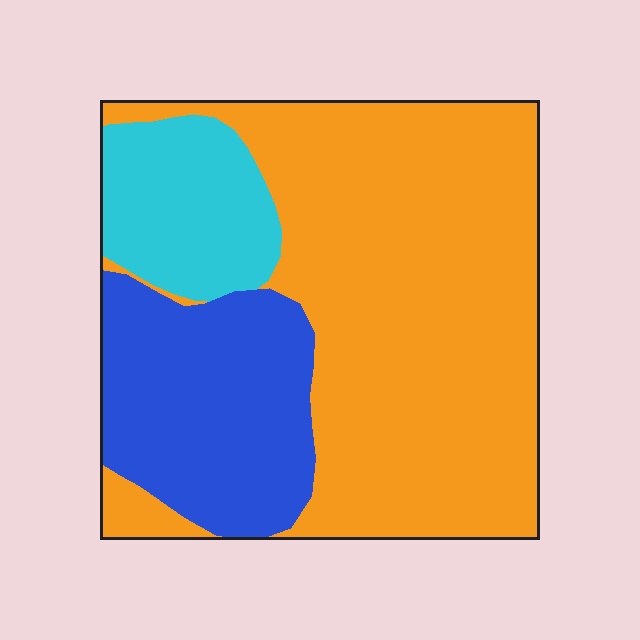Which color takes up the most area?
Orange, at roughly 60%.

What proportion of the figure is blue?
Blue covers around 25% of the figure.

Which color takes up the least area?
Cyan, at roughly 15%.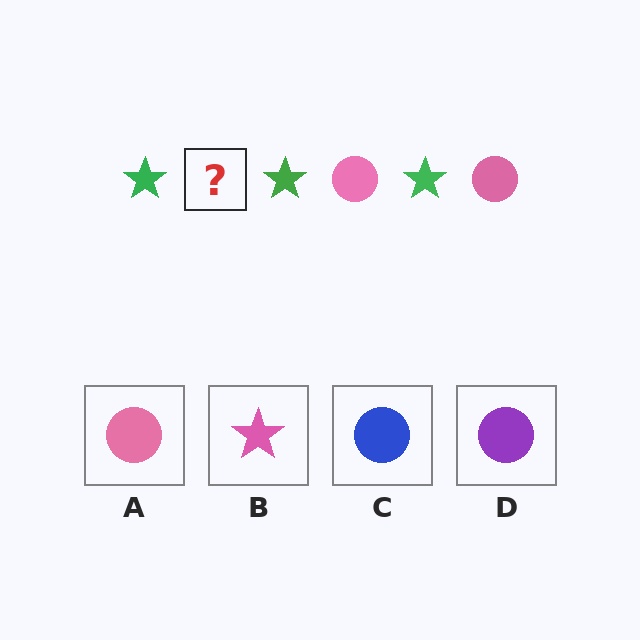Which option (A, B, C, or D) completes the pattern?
A.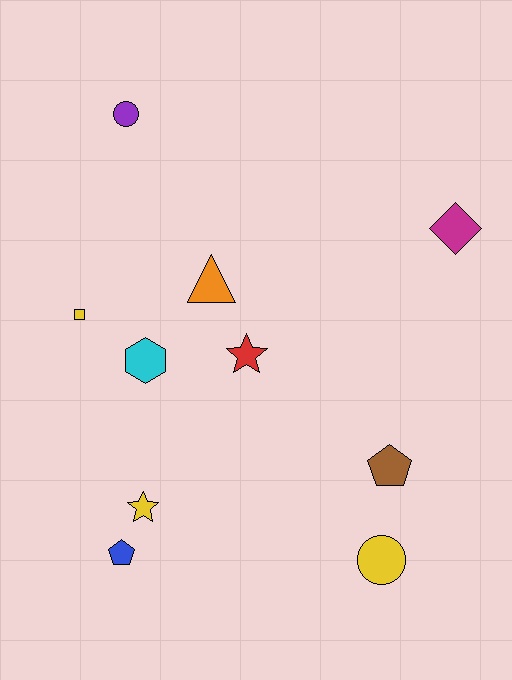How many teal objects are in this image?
There are no teal objects.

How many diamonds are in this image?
There is 1 diamond.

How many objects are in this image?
There are 10 objects.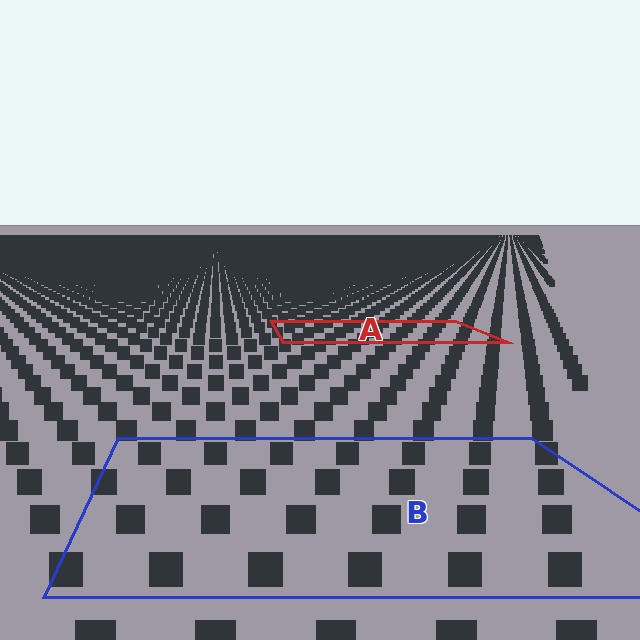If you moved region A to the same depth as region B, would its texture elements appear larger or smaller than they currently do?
They would appear larger. At a closer depth, the same texture elements are projected at a bigger on-screen size.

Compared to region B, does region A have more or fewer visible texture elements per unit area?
Region A has more texture elements per unit area — they are packed more densely because it is farther away.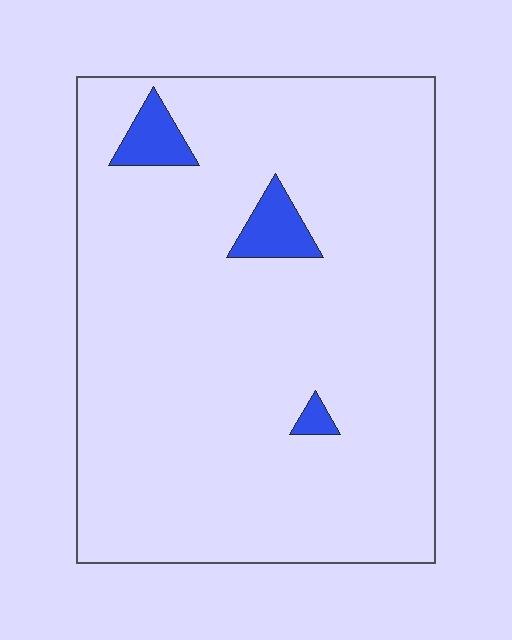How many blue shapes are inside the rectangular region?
3.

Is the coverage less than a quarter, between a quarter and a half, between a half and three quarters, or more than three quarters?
Less than a quarter.